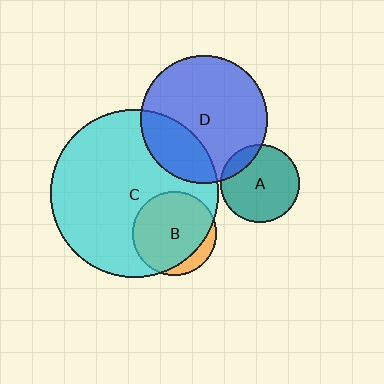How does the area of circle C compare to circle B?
Approximately 4.0 times.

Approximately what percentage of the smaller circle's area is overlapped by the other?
Approximately 15%.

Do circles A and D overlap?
Yes.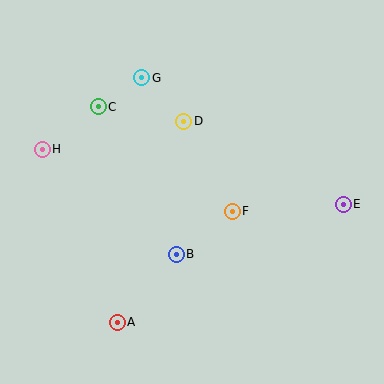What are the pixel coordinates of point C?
Point C is at (98, 107).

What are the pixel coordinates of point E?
Point E is at (343, 204).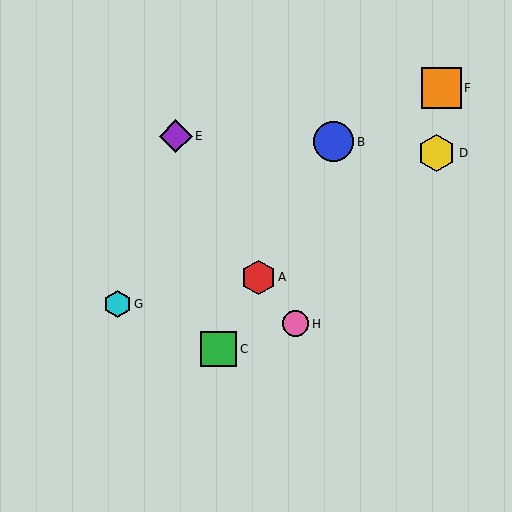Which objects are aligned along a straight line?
Objects A, B, C are aligned along a straight line.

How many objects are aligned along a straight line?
3 objects (A, B, C) are aligned along a straight line.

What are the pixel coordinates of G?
Object G is at (118, 304).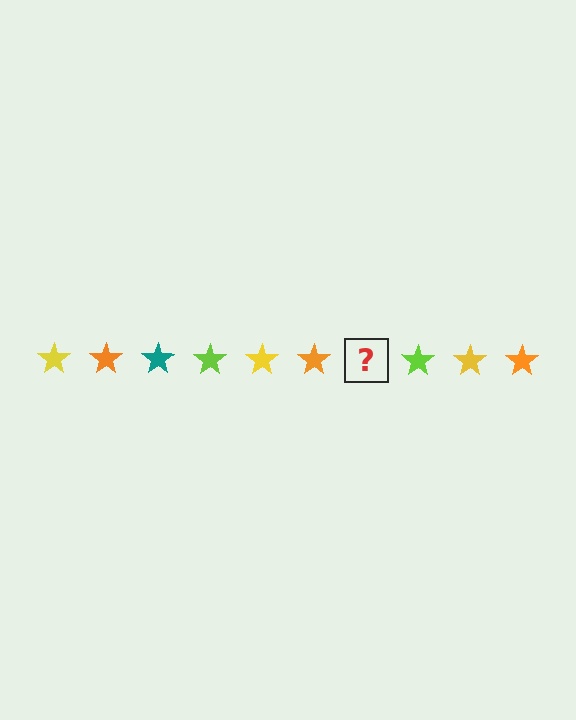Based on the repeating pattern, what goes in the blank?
The blank should be a teal star.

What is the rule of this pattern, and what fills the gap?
The rule is that the pattern cycles through yellow, orange, teal, lime stars. The gap should be filled with a teal star.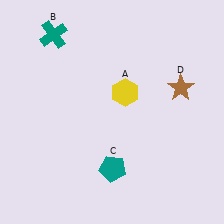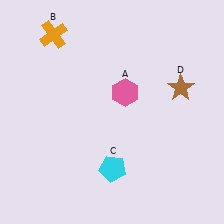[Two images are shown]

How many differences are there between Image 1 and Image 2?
There are 3 differences between the two images.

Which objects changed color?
A changed from yellow to pink. B changed from teal to orange. C changed from teal to cyan.